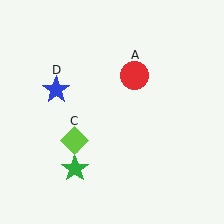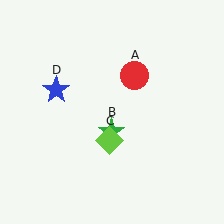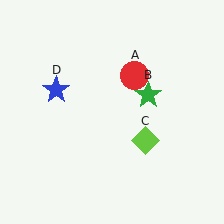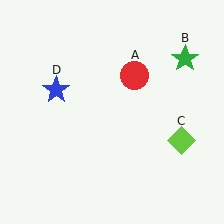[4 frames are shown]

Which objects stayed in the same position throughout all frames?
Red circle (object A) and blue star (object D) remained stationary.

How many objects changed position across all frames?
2 objects changed position: green star (object B), lime diamond (object C).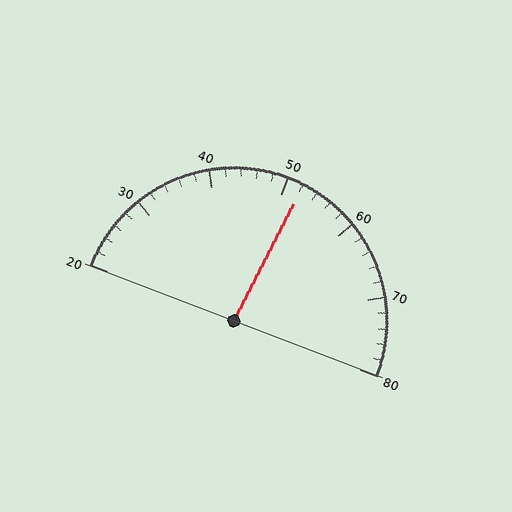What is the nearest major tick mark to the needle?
The nearest major tick mark is 50.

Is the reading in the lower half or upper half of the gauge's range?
The reading is in the upper half of the range (20 to 80).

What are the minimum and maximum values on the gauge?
The gauge ranges from 20 to 80.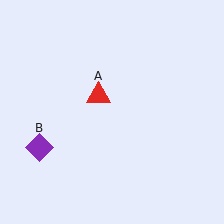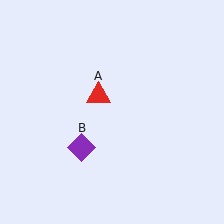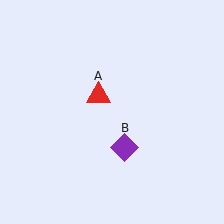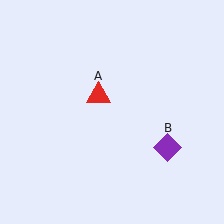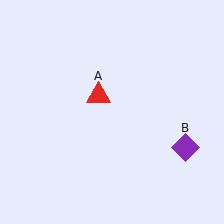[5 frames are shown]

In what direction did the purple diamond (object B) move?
The purple diamond (object B) moved right.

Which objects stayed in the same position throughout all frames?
Red triangle (object A) remained stationary.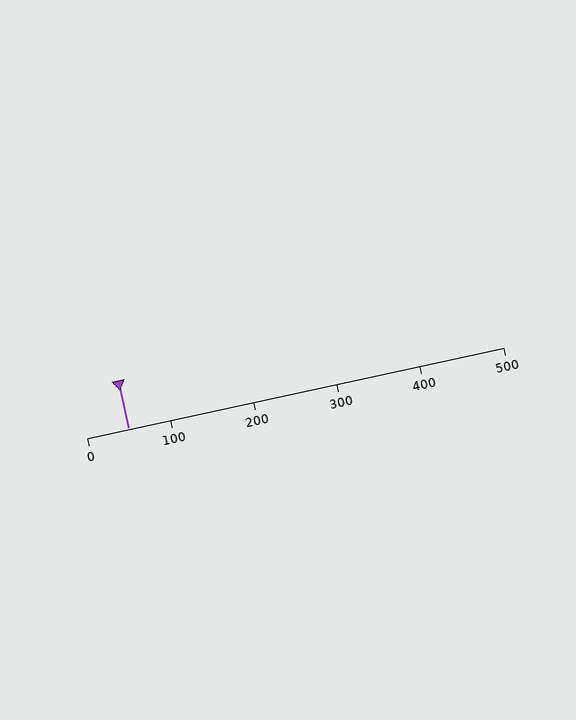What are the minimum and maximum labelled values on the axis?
The axis runs from 0 to 500.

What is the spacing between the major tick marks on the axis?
The major ticks are spaced 100 apart.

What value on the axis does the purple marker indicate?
The marker indicates approximately 50.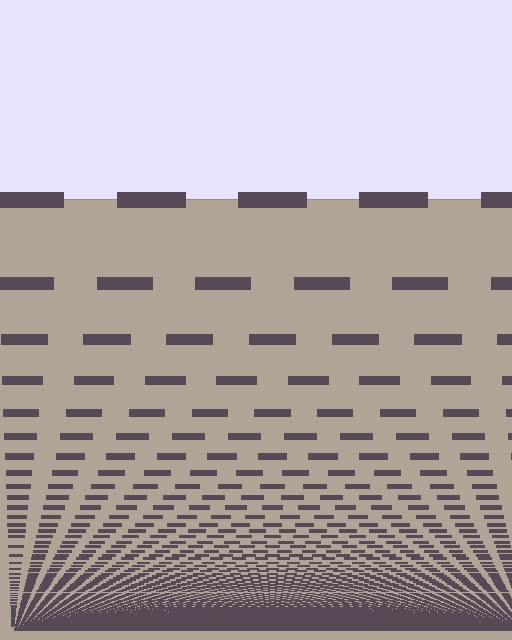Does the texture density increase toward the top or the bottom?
Density increases toward the bottom.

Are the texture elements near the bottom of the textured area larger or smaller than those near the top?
Smaller. The gradient is inverted — elements near the bottom are smaller and denser.